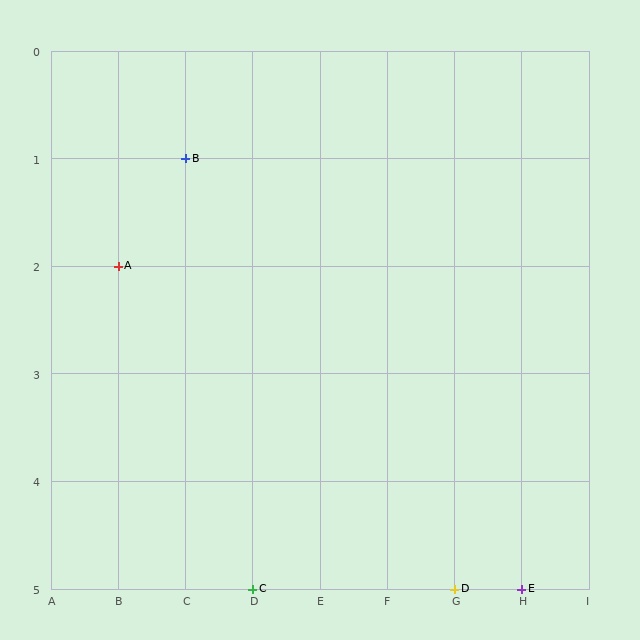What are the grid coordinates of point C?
Point C is at grid coordinates (D, 5).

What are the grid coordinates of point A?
Point A is at grid coordinates (B, 2).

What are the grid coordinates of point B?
Point B is at grid coordinates (C, 1).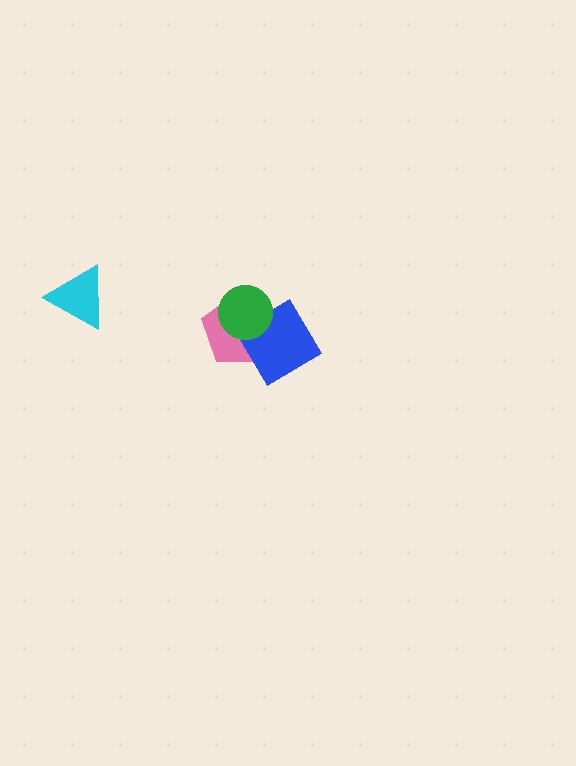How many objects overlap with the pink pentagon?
2 objects overlap with the pink pentagon.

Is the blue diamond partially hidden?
Yes, it is partially covered by another shape.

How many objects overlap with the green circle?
2 objects overlap with the green circle.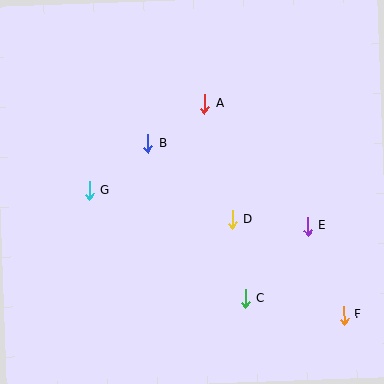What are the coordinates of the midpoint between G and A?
The midpoint between G and A is at (147, 147).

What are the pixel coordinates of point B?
Point B is at (148, 143).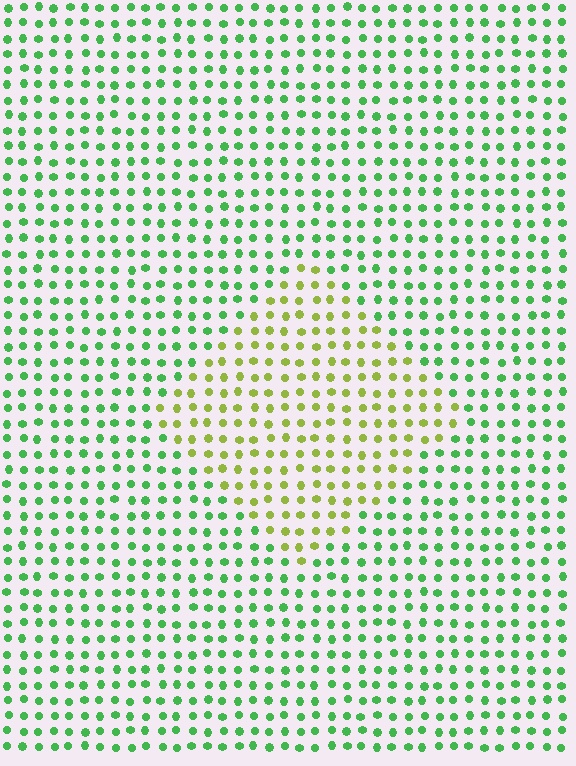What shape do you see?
I see a diamond.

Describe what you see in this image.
The image is filled with small green elements in a uniform arrangement. A diamond-shaped region is visible where the elements are tinted to a slightly different hue, forming a subtle color boundary.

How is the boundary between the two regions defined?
The boundary is defined purely by a slight shift in hue (about 47 degrees). Spacing, size, and orientation are identical on both sides.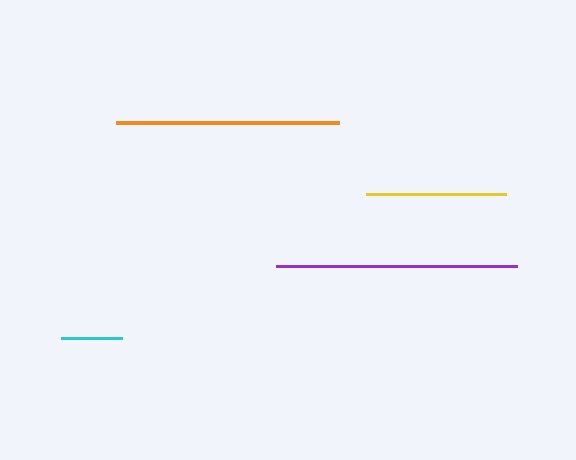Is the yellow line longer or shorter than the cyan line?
The yellow line is longer than the cyan line.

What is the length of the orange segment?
The orange segment is approximately 223 pixels long.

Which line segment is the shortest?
The cyan line is the shortest at approximately 61 pixels.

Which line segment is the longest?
The purple line is the longest at approximately 241 pixels.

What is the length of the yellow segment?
The yellow segment is approximately 140 pixels long.